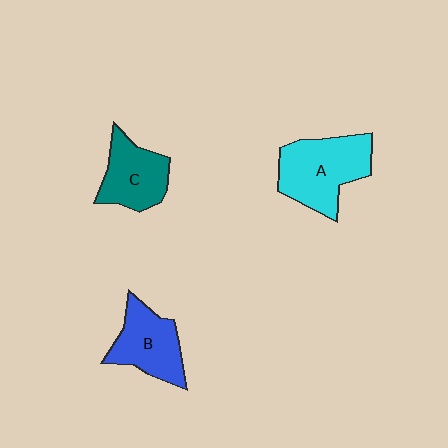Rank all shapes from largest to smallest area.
From largest to smallest: A (cyan), B (blue), C (teal).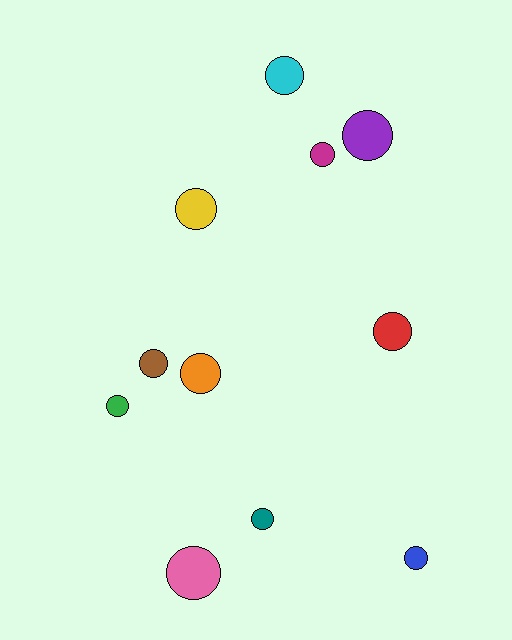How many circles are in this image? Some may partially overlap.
There are 11 circles.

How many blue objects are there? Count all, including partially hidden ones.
There is 1 blue object.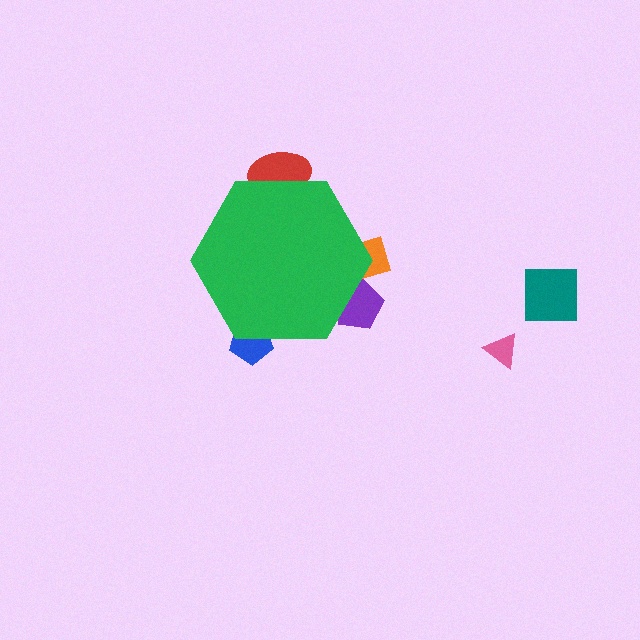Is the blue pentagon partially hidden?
Yes, the blue pentagon is partially hidden behind the green hexagon.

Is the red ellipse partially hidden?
Yes, the red ellipse is partially hidden behind the green hexagon.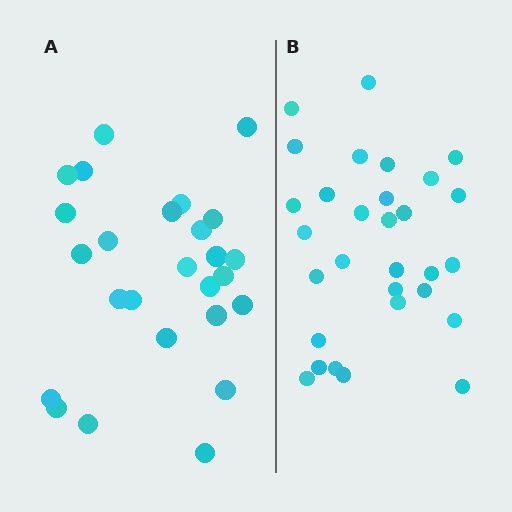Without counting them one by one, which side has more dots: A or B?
Region B (the right region) has more dots.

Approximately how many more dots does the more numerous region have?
Region B has about 4 more dots than region A.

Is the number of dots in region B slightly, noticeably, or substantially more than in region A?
Region B has only slightly more — the two regions are fairly close. The ratio is roughly 1.2 to 1.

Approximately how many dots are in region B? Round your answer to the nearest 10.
About 30 dots.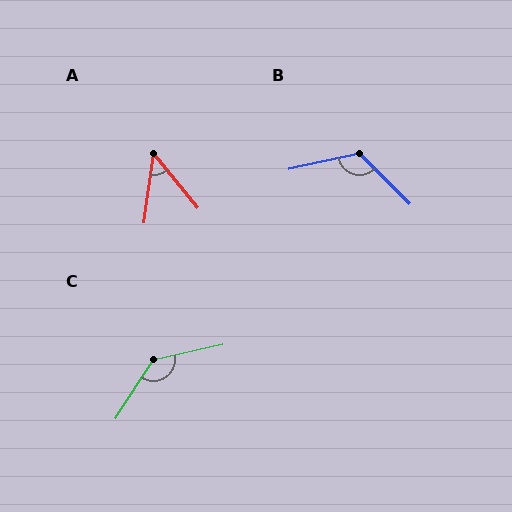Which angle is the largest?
C, at approximately 135 degrees.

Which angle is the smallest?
A, at approximately 47 degrees.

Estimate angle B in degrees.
Approximately 122 degrees.